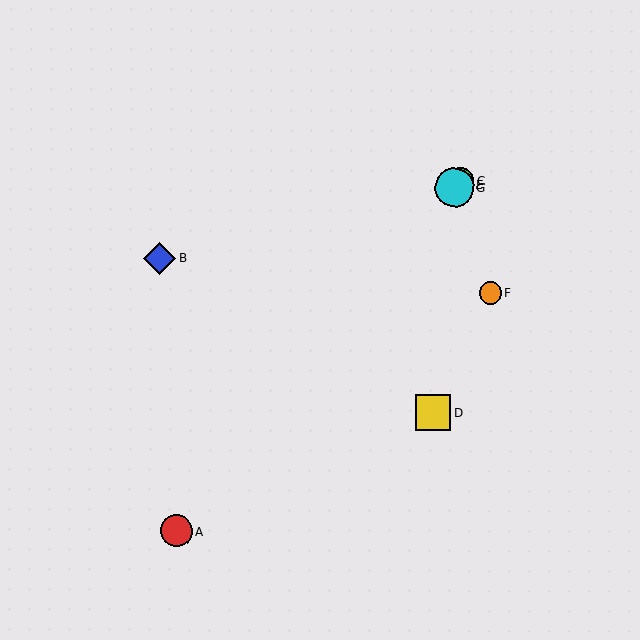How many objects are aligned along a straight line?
4 objects (A, C, E, G) are aligned along a straight line.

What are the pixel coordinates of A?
Object A is at (176, 531).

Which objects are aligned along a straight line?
Objects A, C, E, G are aligned along a straight line.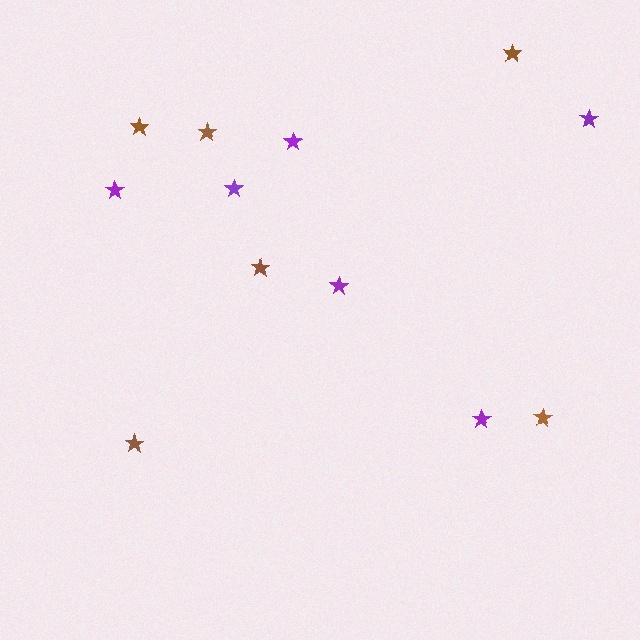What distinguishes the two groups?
There are 2 groups: one group of brown stars (6) and one group of purple stars (6).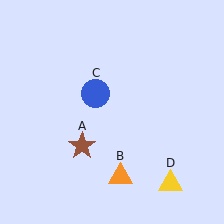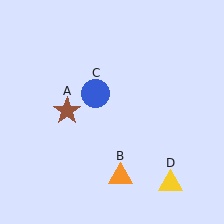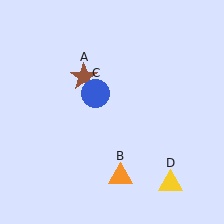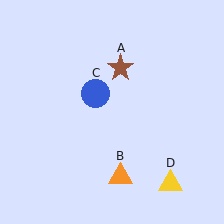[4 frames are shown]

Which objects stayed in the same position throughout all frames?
Orange triangle (object B) and blue circle (object C) and yellow triangle (object D) remained stationary.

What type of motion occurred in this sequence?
The brown star (object A) rotated clockwise around the center of the scene.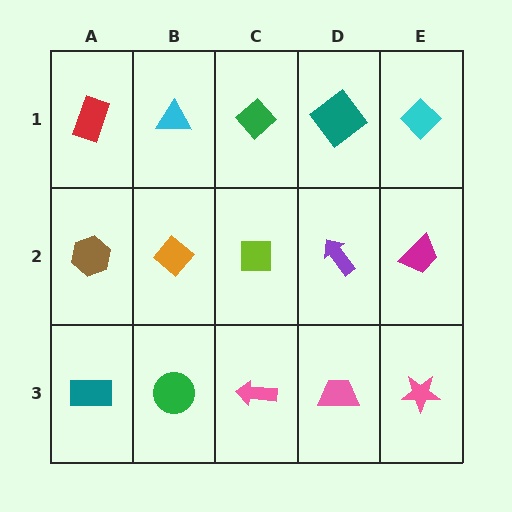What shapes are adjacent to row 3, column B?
An orange diamond (row 2, column B), a teal rectangle (row 3, column A), a pink arrow (row 3, column C).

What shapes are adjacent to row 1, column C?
A lime square (row 2, column C), a cyan triangle (row 1, column B), a teal diamond (row 1, column D).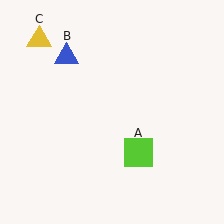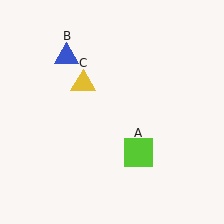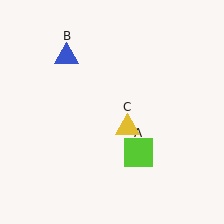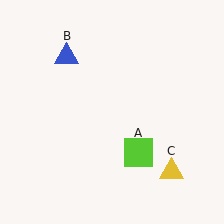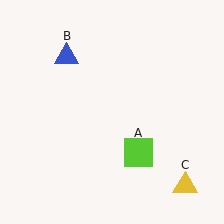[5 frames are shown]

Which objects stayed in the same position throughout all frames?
Lime square (object A) and blue triangle (object B) remained stationary.